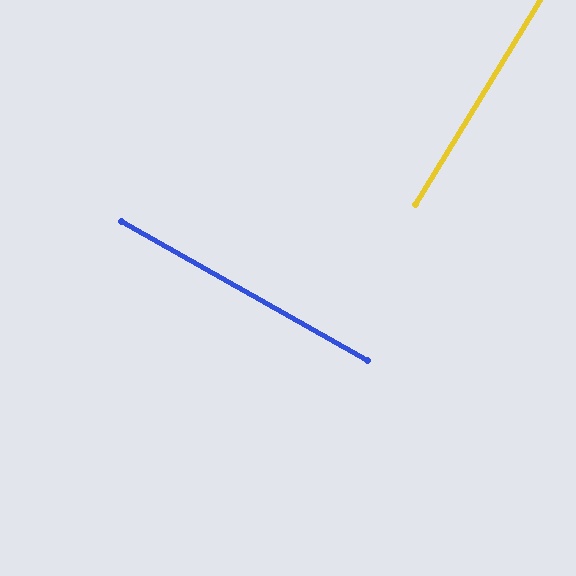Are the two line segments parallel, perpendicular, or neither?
Perpendicular — they meet at approximately 88°.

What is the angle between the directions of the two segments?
Approximately 88 degrees.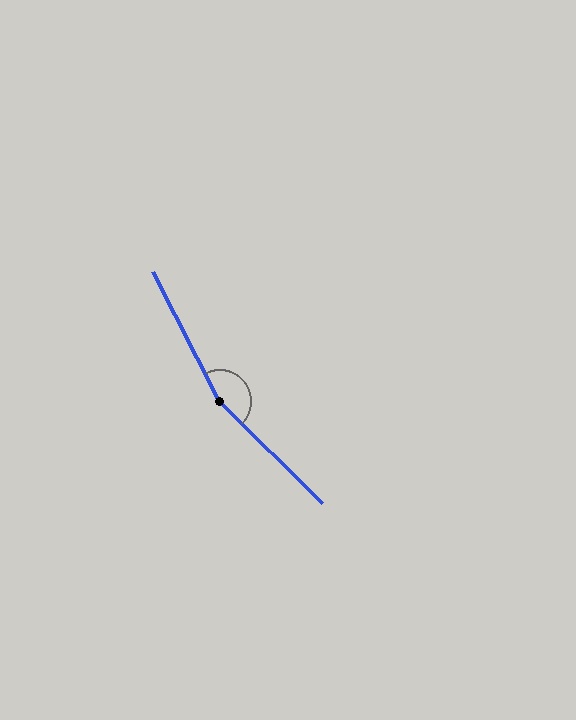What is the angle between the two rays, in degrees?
Approximately 162 degrees.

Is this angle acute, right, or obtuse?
It is obtuse.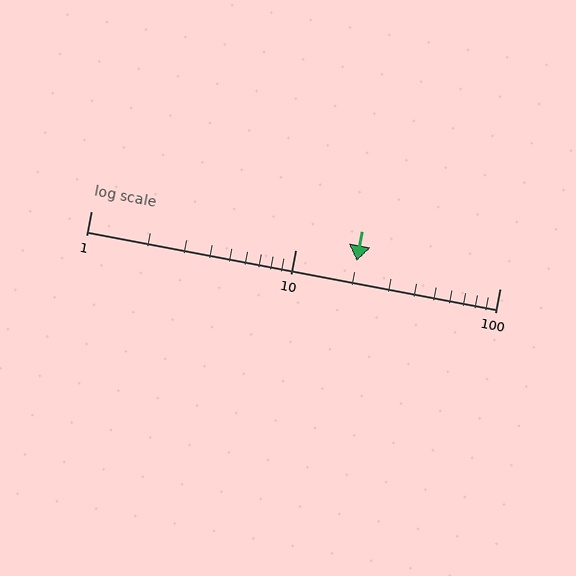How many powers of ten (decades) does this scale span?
The scale spans 2 decades, from 1 to 100.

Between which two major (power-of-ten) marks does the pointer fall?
The pointer is between 10 and 100.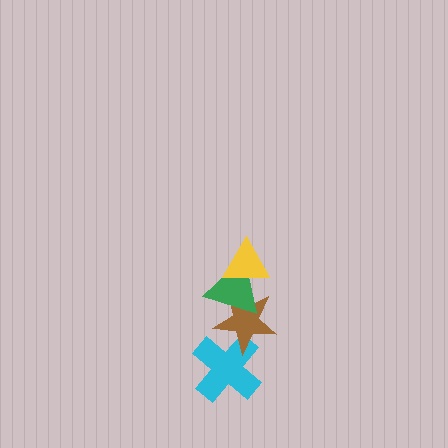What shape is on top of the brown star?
The green triangle is on top of the brown star.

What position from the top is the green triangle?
The green triangle is 2nd from the top.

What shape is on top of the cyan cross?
The brown star is on top of the cyan cross.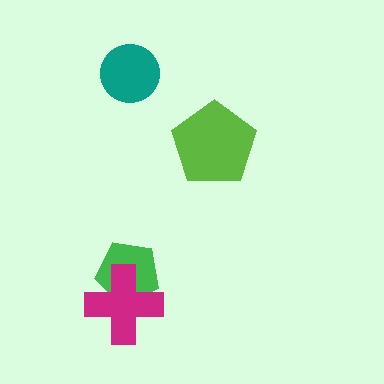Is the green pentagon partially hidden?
Yes, it is partially covered by another shape.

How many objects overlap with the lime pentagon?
0 objects overlap with the lime pentagon.